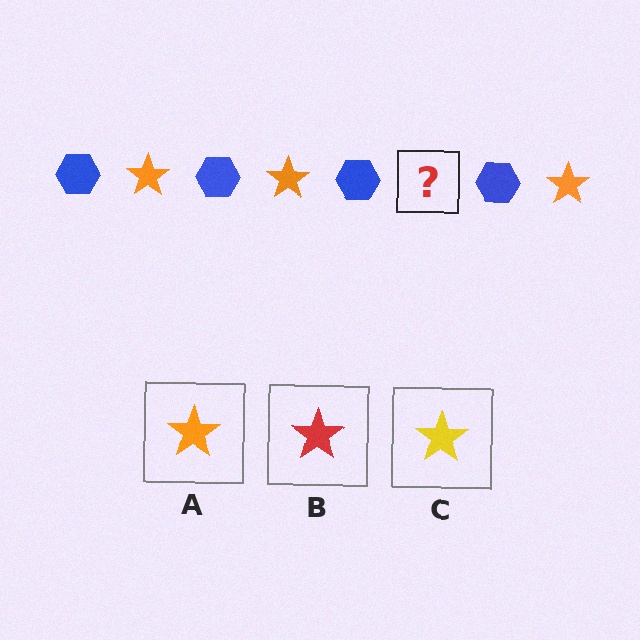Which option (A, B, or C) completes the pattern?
A.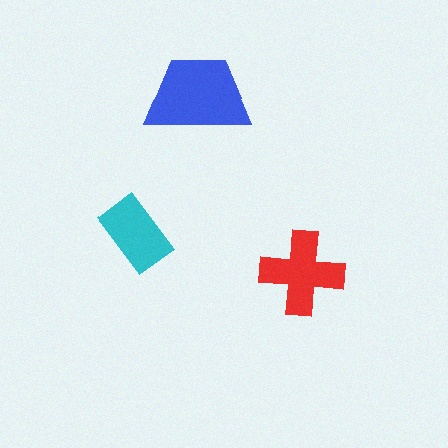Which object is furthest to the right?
The red cross is rightmost.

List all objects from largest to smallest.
The blue trapezoid, the red cross, the cyan rectangle.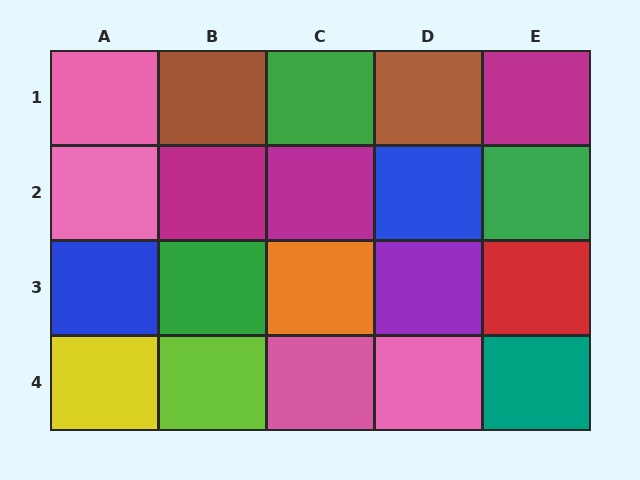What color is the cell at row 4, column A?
Yellow.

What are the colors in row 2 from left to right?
Pink, magenta, magenta, blue, green.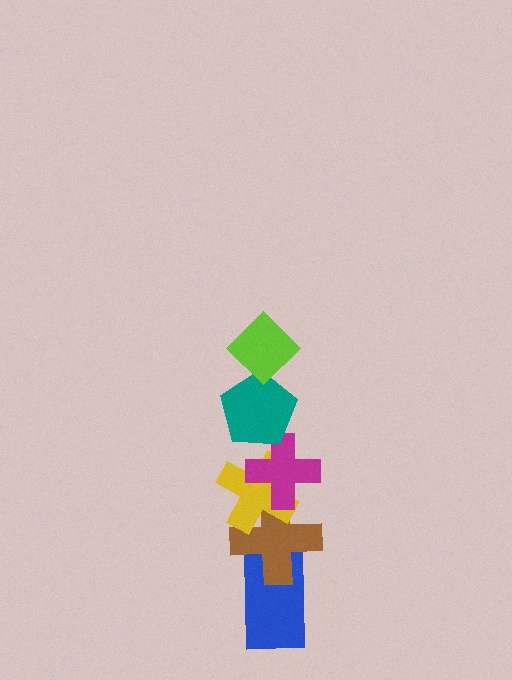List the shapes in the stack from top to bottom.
From top to bottom: the lime diamond, the teal pentagon, the magenta cross, the yellow cross, the brown cross, the blue rectangle.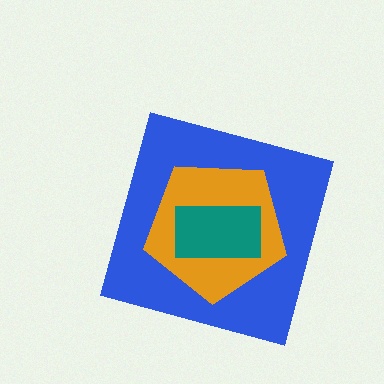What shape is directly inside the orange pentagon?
The teal rectangle.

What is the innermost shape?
The teal rectangle.